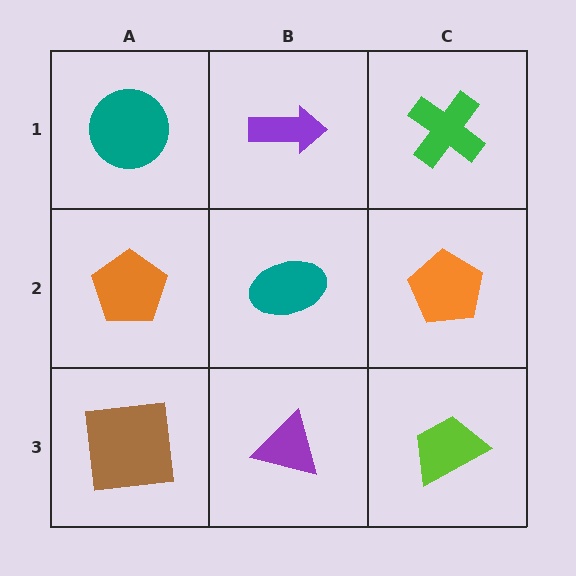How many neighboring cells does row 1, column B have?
3.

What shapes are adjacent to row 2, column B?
A purple arrow (row 1, column B), a purple triangle (row 3, column B), an orange pentagon (row 2, column A), an orange pentagon (row 2, column C).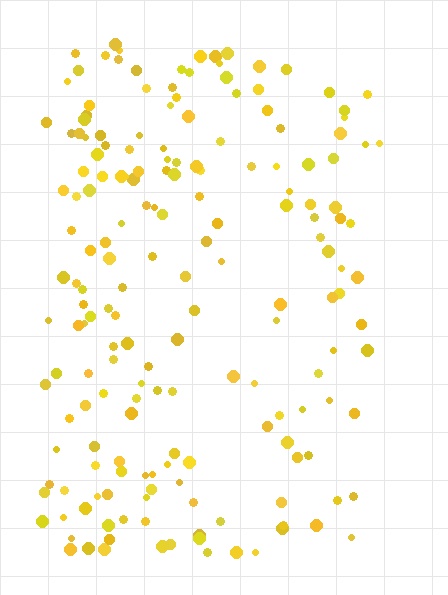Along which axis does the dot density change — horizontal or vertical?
Horizontal.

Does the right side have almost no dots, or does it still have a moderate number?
Still a moderate number, just noticeably fewer than the left.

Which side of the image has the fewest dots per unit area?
The right.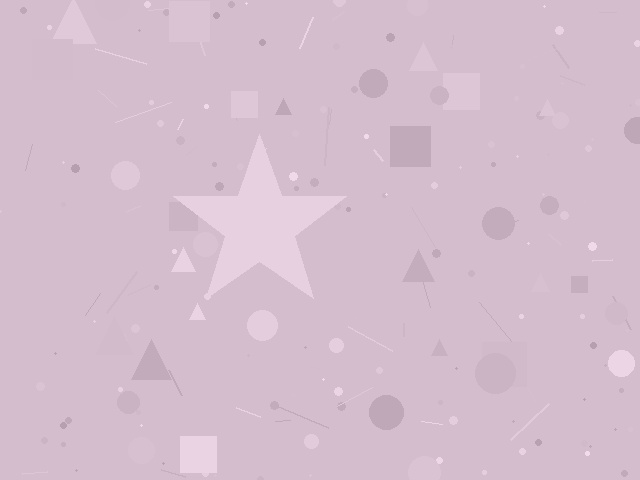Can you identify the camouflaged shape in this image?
The camouflaged shape is a star.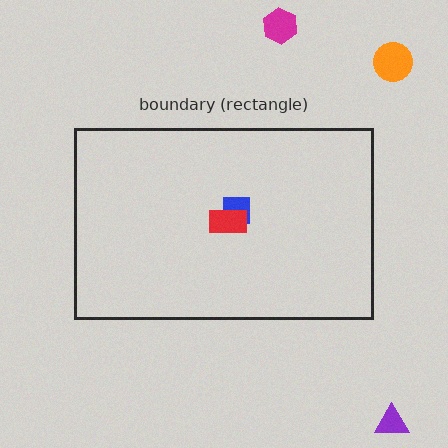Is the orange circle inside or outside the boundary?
Outside.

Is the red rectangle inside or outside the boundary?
Inside.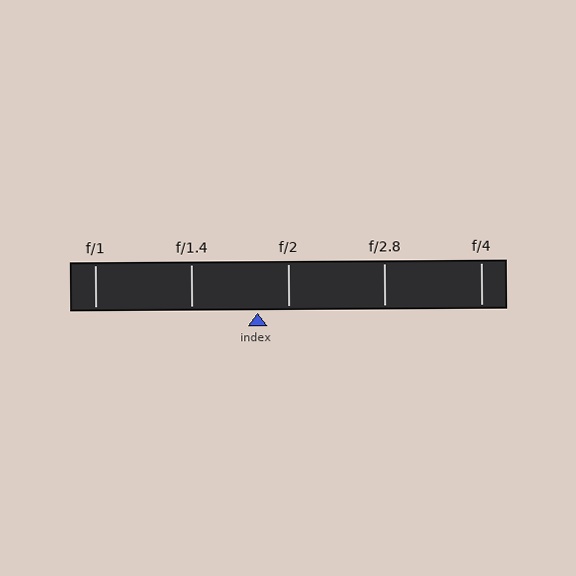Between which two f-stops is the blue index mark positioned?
The index mark is between f/1.4 and f/2.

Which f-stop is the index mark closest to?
The index mark is closest to f/2.